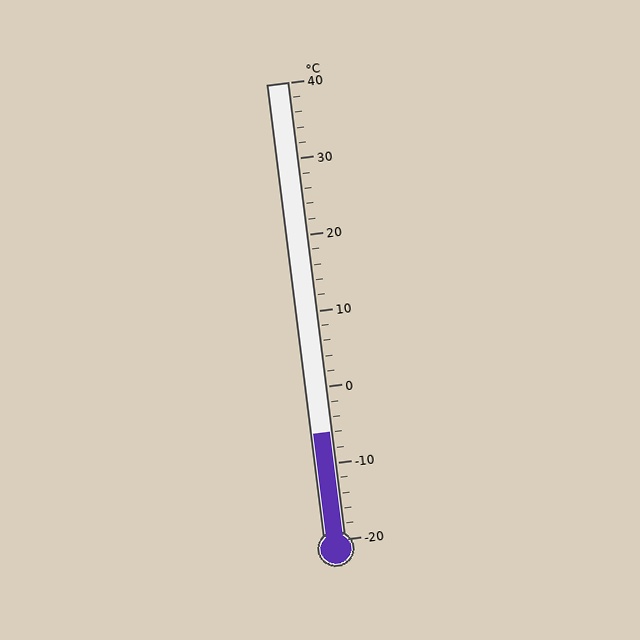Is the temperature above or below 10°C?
The temperature is below 10°C.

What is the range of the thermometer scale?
The thermometer scale ranges from -20°C to 40°C.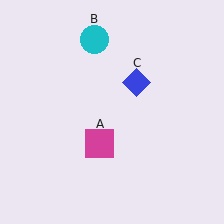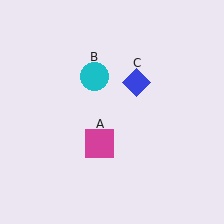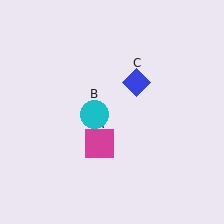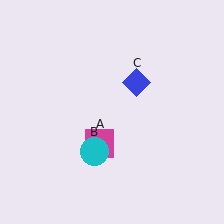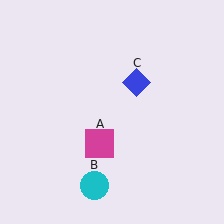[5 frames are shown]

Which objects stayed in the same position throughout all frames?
Magenta square (object A) and blue diamond (object C) remained stationary.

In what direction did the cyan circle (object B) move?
The cyan circle (object B) moved down.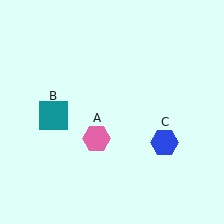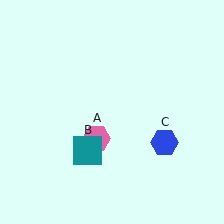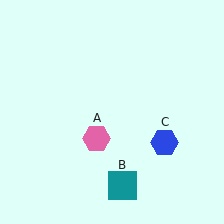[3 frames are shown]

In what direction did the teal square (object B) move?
The teal square (object B) moved down and to the right.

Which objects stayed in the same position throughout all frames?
Pink hexagon (object A) and blue hexagon (object C) remained stationary.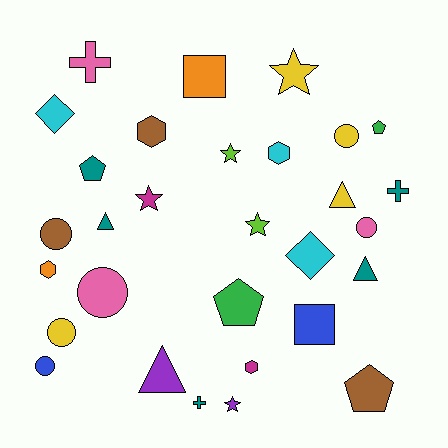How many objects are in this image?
There are 30 objects.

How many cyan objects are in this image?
There are 3 cyan objects.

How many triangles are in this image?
There are 4 triangles.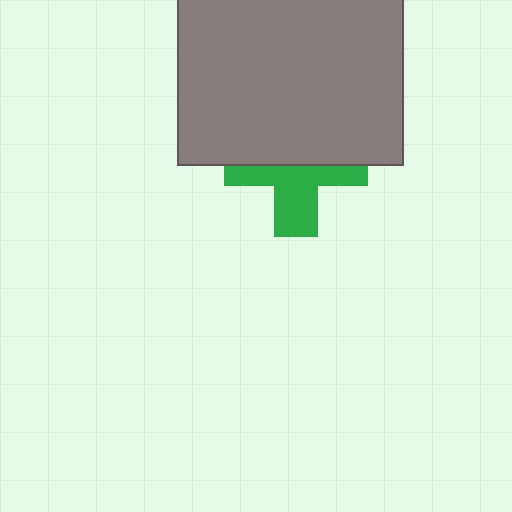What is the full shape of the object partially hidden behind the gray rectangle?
The partially hidden object is a green cross.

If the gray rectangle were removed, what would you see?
You would see the complete green cross.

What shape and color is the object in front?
The object in front is a gray rectangle.